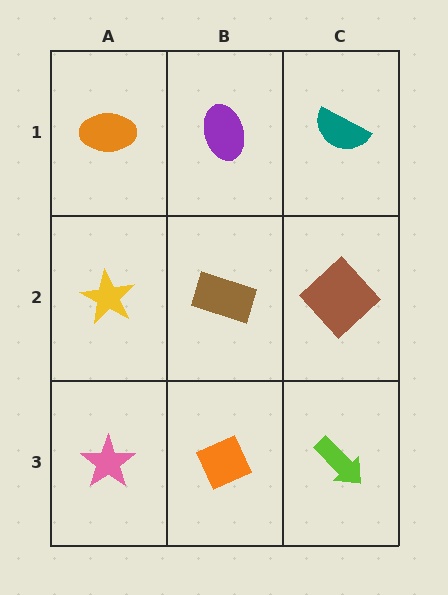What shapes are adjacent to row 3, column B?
A brown rectangle (row 2, column B), a pink star (row 3, column A), a lime arrow (row 3, column C).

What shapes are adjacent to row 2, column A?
An orange ellipse (row 1, column A), a pink star (row 3, column A), a brown rectangle (row 2, column B).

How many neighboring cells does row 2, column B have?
4.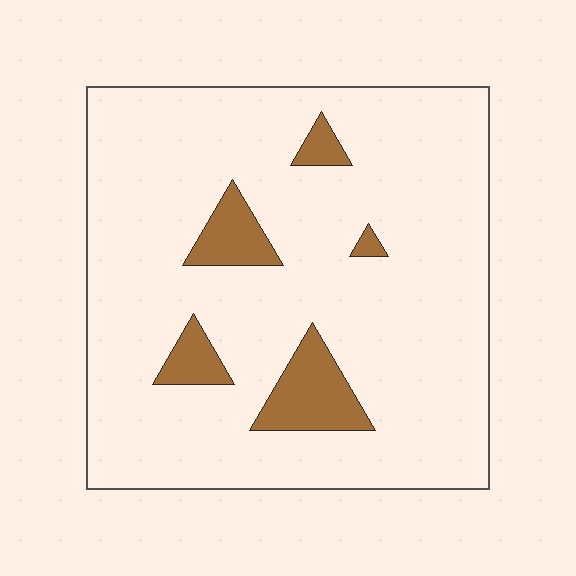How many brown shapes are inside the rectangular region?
5.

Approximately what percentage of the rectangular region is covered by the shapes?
Approximately 10%.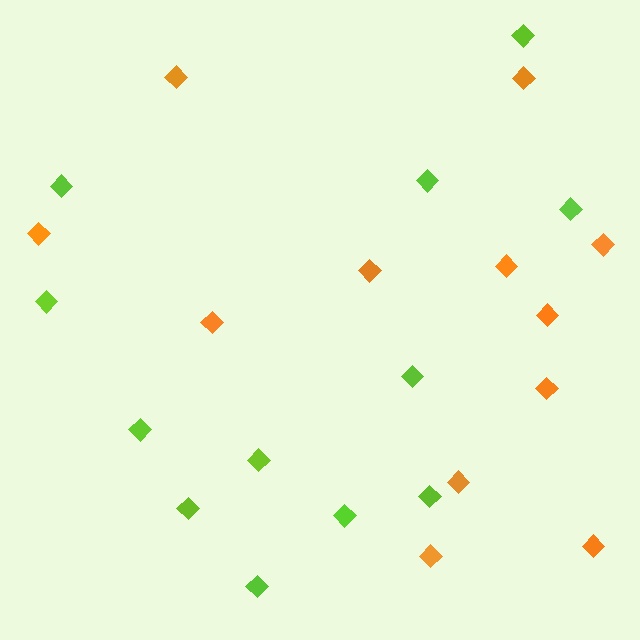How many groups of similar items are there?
There are 2 groups: one group of orange diamonds (12) and one group of lime diamonds (12).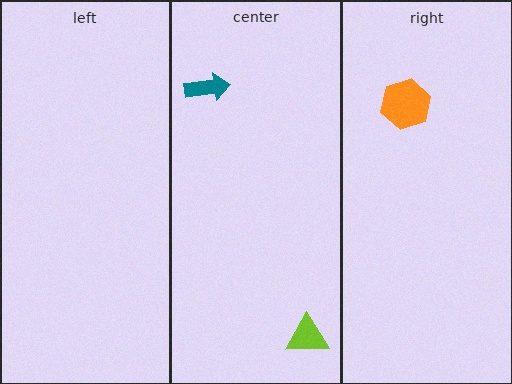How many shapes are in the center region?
2.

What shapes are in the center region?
The teal arrow, the lime triangle.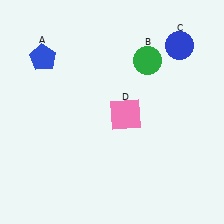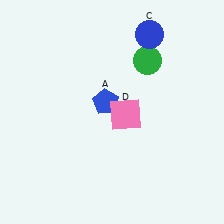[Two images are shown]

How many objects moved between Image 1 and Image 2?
2 objects moved between the two images.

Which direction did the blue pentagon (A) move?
The blue pentagon (A) moved right.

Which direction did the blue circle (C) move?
The blue circle (C) moved left.